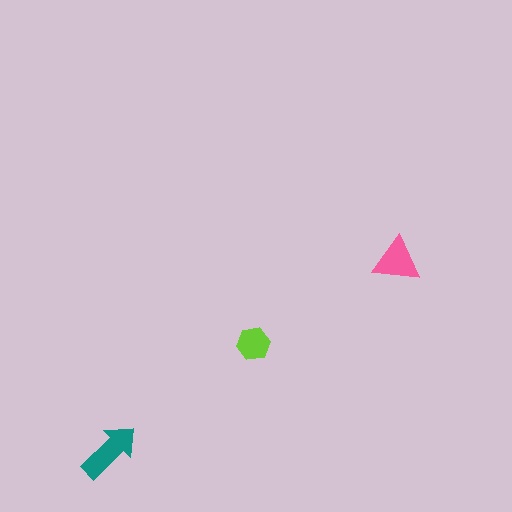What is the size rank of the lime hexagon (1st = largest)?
3rd.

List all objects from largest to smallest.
The teal arrow, the pink triangle, the lime hexagon.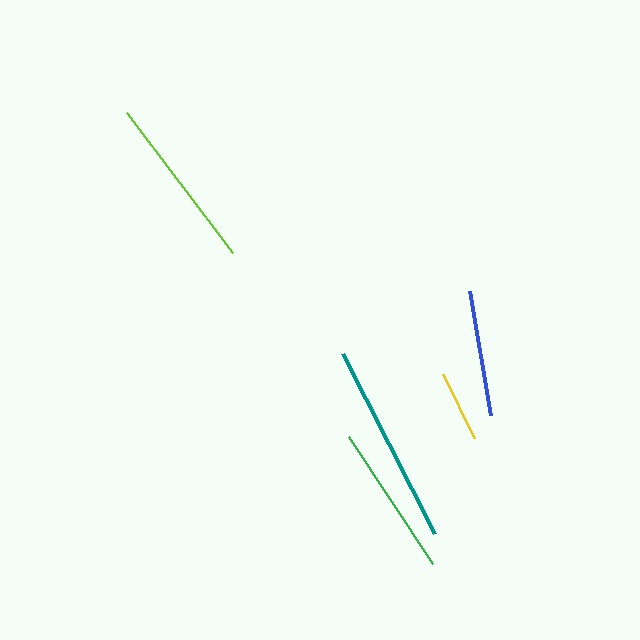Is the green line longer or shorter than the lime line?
The lime line is longer than the green line.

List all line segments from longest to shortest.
From longest to shortest: teal, lime, green, blue, yellow.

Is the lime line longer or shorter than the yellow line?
The lime line is longer than the yellow line.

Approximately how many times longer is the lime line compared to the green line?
The lime line is approximately 1.2 times the length of the green line.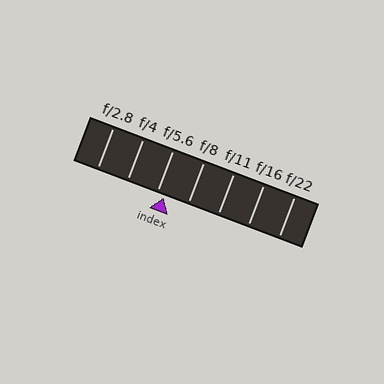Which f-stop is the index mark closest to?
The index mark is closest to f/5.6.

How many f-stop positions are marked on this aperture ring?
There are 7 f-stop positions marked.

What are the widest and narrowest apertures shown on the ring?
The widest aperture shown is f/2.8 and the narrowest is f/22.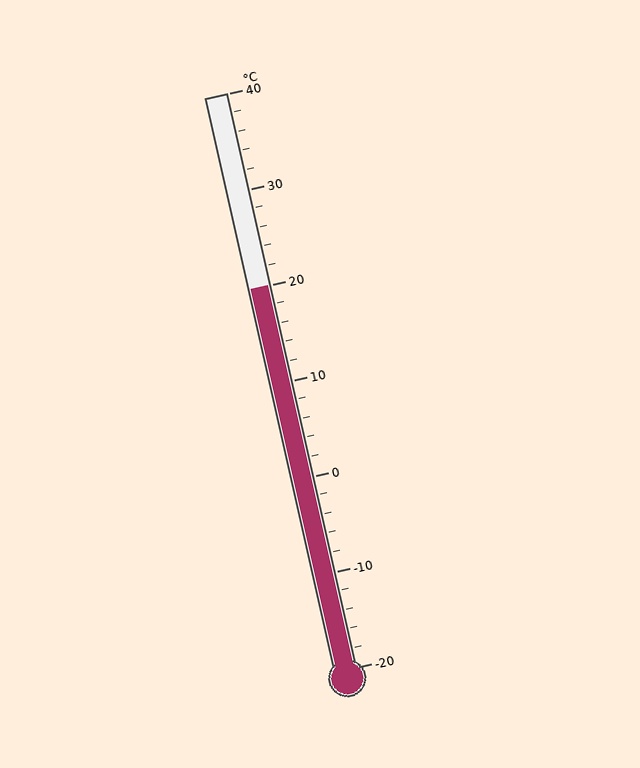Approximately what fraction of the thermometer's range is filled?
The thermometer is filled to approximately 65% of its range.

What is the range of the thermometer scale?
The thermometer scale ranges from -20°C to 40°C.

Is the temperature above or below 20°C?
The temperature is at 20°C.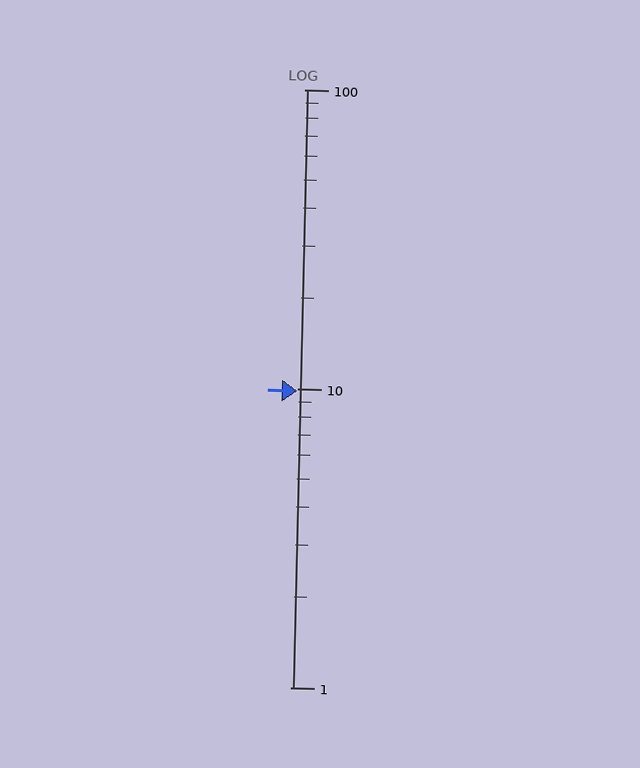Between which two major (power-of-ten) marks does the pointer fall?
The pointer is between 1 and 10.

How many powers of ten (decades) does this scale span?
The scale spans 2 decades, from 1 to 100.